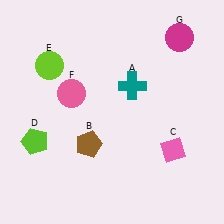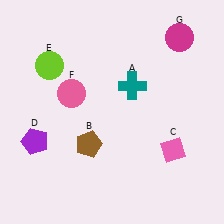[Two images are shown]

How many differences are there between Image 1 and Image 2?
There is 1 difference between the two images.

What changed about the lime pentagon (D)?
In Image 1, D is lime. In Image 2, it changed to purple.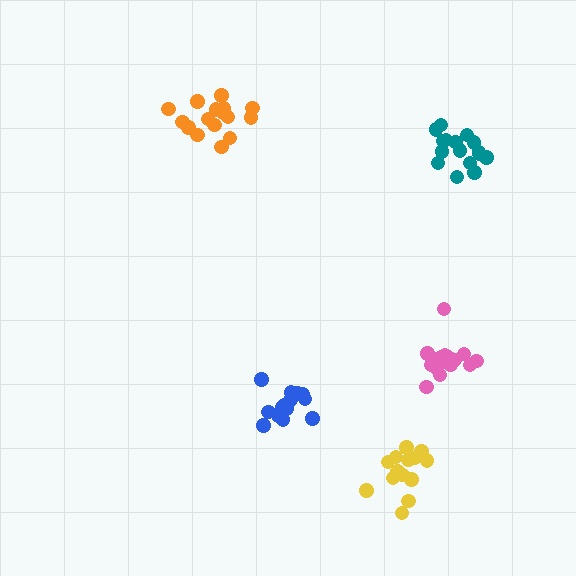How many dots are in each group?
Group 1: 17 dots, Group 2: 16 dots, Group 3: 16 dots, Group 4: 15 dots, Group 5: 14 dots (78 total).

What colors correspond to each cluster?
The clusters are colored: pink, teal, orange, blue, yellow.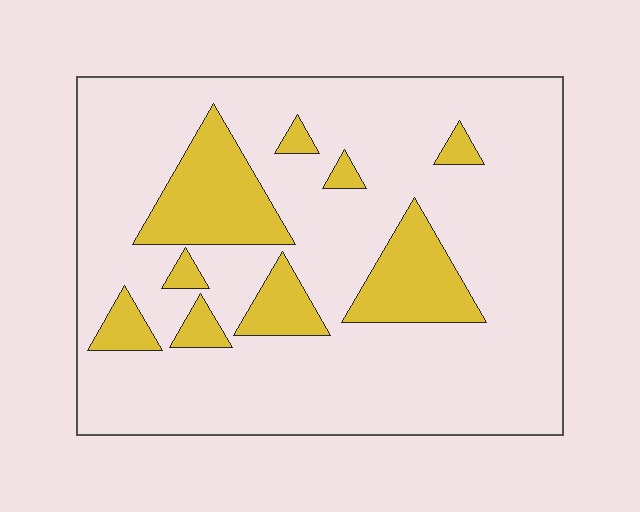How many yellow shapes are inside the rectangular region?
9.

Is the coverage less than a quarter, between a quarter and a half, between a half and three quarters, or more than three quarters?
Less than a quarter.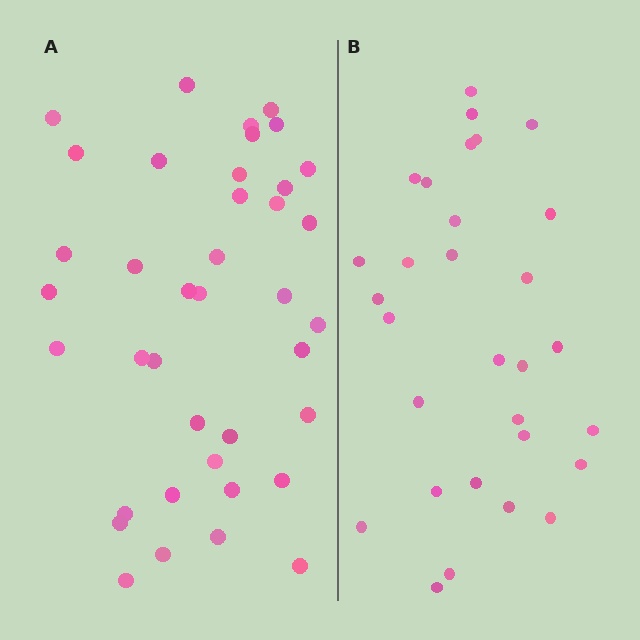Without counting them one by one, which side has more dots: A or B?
Region A (the left region) has more dots.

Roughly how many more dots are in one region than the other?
Region A has roughly 8 or so more dots than region B.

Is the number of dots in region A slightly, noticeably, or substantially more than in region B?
Region A has noticeably more, but not dramatically so. The ratio is roughly 1.3 to 1.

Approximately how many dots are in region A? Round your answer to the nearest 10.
About 40 dots. (The exact count is 39, which rounds to 40.)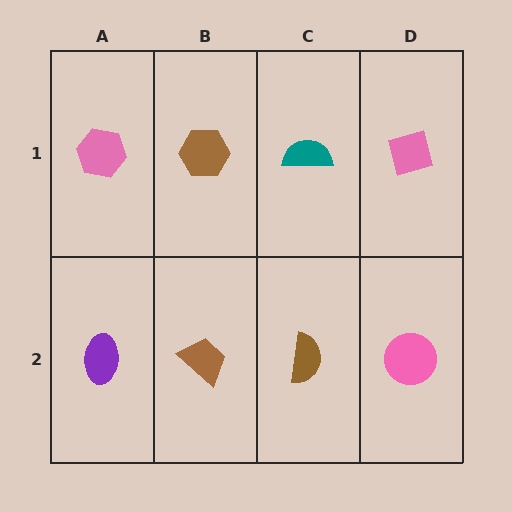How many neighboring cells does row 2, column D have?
2.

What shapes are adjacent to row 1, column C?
A brown semicircle (row 2, column C), a brown hexagon (row 1, column B), a pink diamond (row 1, column D).